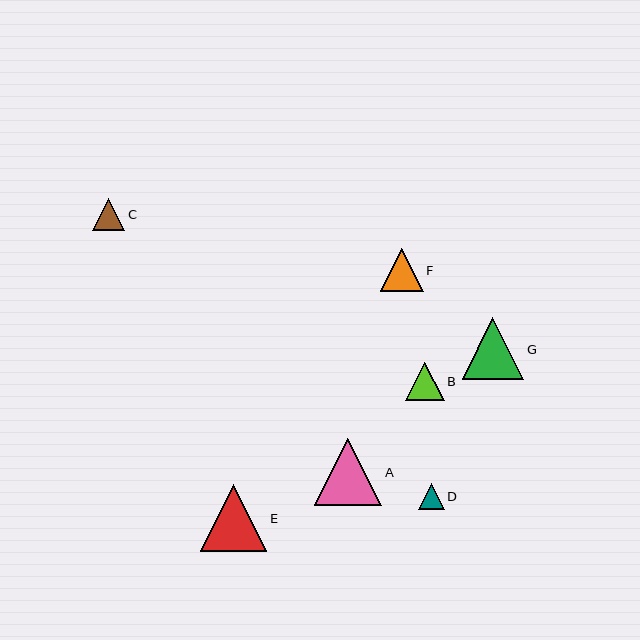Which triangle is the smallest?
Triangle D is the smallest with a size of approximately 26 pixels.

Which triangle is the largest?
Triangle A is the largest with a size of approximately 67 pixels.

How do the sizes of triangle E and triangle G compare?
Triangle E and triangle G are approximately the same size.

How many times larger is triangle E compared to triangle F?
Triangle E is approximately 1.6 times the size of triangle F.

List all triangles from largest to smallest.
From largest to smallest: A, E, G, F, B, C, D.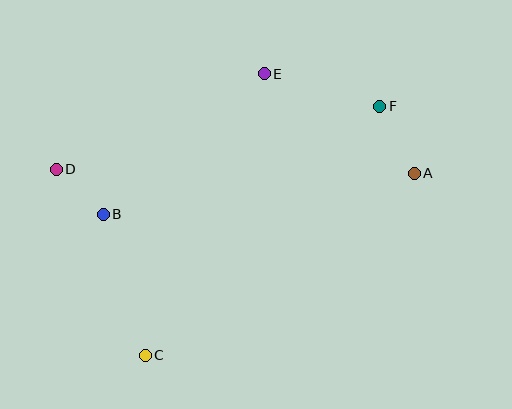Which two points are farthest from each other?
Points A and D are farthest from each other.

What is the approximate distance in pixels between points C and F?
The distance between C and F is approximately 342 pixels.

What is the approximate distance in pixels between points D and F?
The distance between D and F is approximately 329 pixels.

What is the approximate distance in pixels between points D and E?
The distance between D and E is approximately 229 pixels.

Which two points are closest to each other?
Points B and D are closest to each other.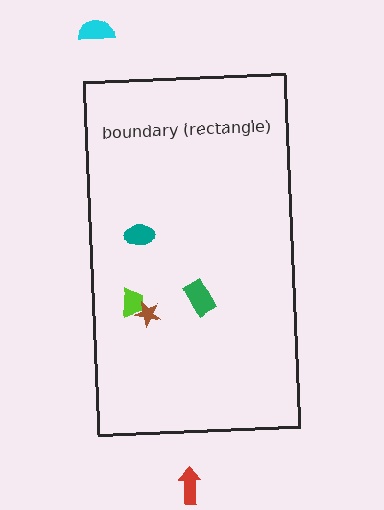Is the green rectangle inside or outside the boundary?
Inside.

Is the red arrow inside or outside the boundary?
Outside.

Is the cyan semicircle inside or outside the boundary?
Outside.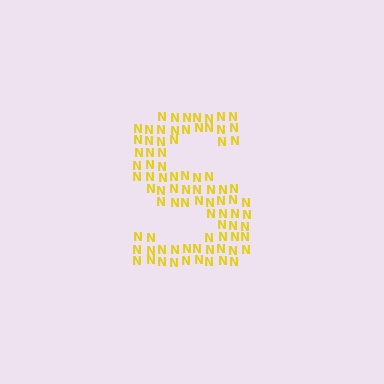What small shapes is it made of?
It is made of small letter N's.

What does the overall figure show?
The overall figure shows the letter S.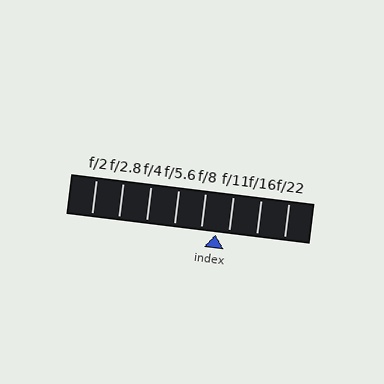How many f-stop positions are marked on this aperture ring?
There are 8 f-stop positions marked.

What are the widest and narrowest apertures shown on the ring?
The widest aperture shown is f/2 and the narrowest is f/22.